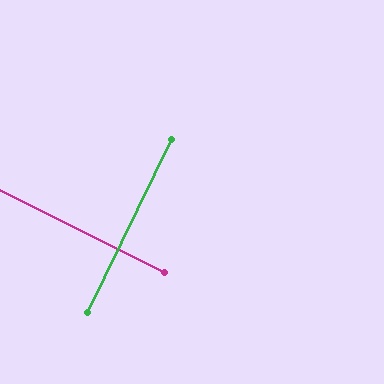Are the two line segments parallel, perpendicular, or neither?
Perpendicular — they meet at approximately 90°.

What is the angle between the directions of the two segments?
Approximately 90 degrees.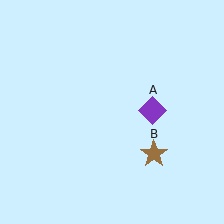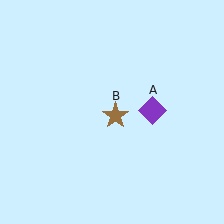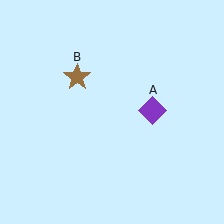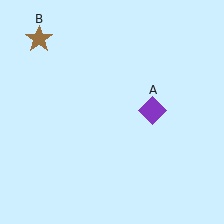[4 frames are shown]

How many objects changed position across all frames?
1 object changed position: brown star (object B).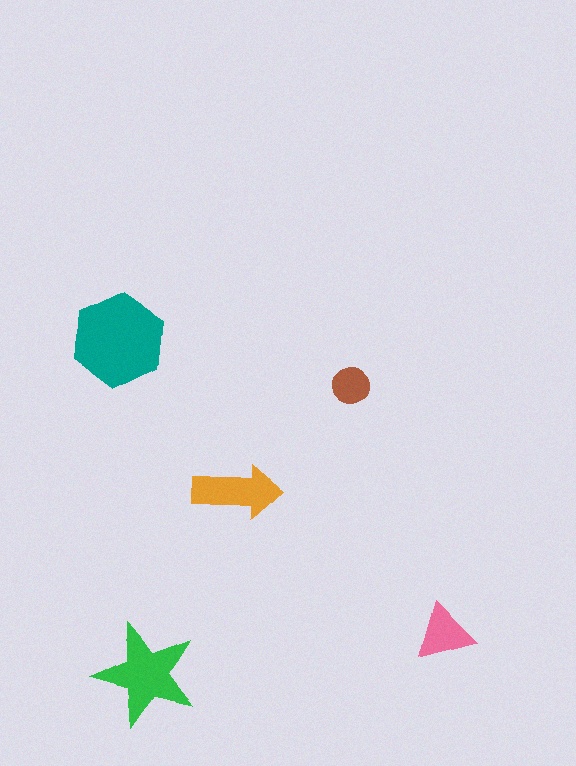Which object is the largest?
The teal hexagon.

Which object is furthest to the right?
The pink triangle is rightmost.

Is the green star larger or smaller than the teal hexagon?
Smaller.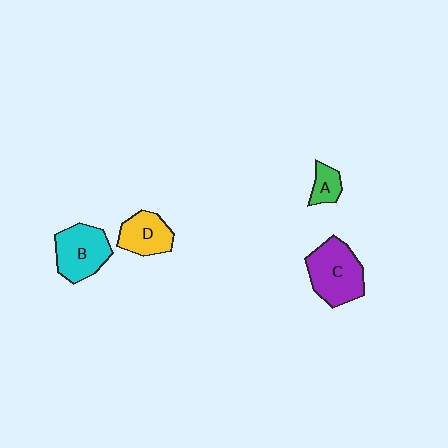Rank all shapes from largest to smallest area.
From largest to smallest: C (purple), B (cyan), D (yellow), A (green).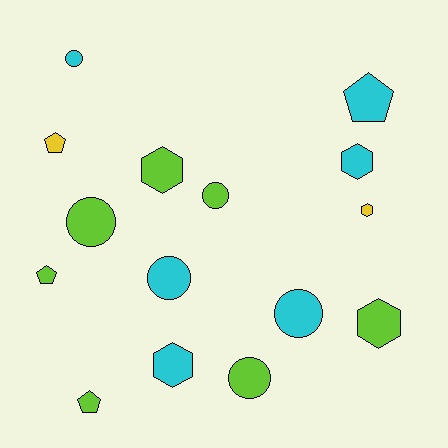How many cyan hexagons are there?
There are 2 cyan hexagons.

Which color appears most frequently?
Lime, with 7 objects.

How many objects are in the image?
There are 15 objects.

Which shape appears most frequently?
Circle, with 6 objects.